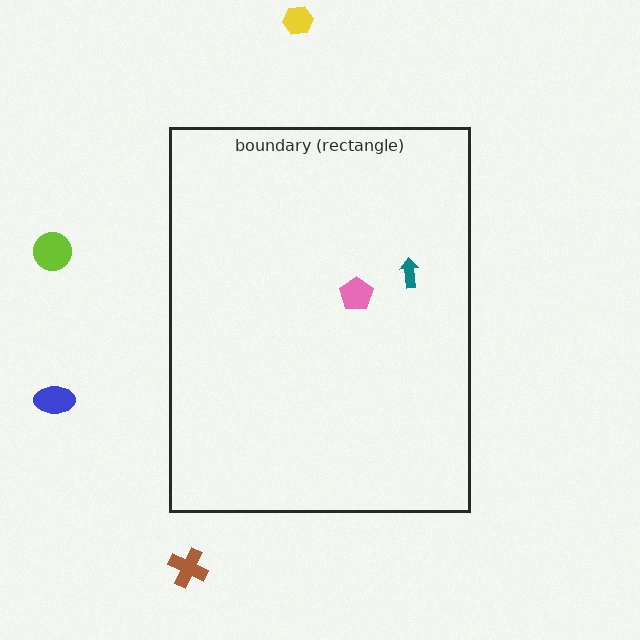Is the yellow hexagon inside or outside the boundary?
Outside.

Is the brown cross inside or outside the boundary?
Outside.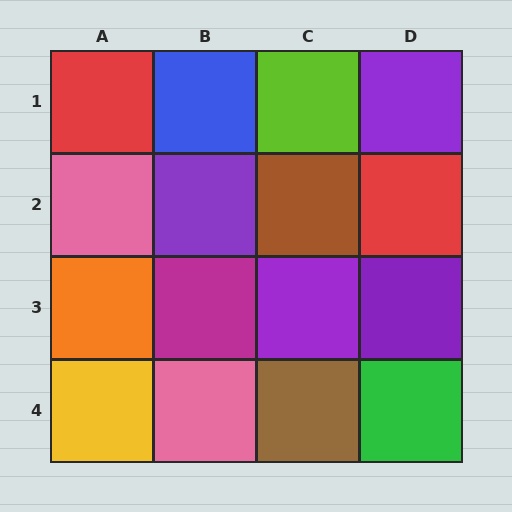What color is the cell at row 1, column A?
Red.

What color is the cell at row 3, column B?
Magenta.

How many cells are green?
1 cell is green.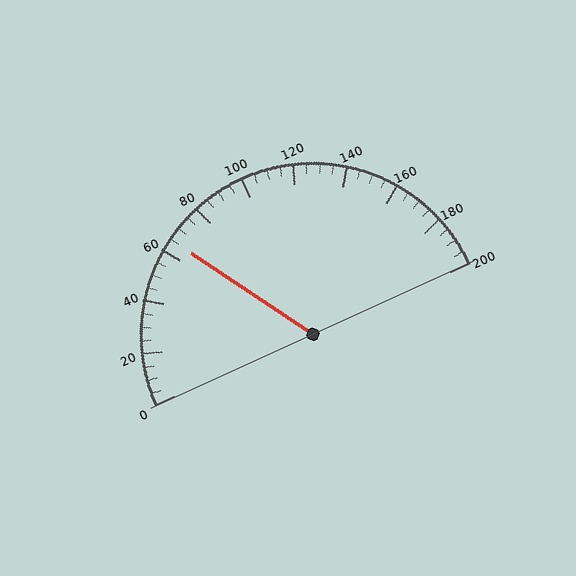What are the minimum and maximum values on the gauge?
The gauge ranges from 0 to 200.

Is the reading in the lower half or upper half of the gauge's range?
The reading is in the lower half of the range (0 to 200).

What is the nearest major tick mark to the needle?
The nearest major tick mark is 60.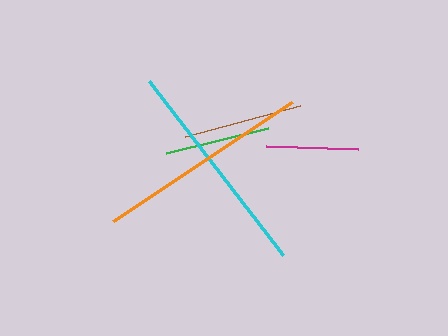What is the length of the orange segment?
The orange segment is approximately 216 pixels long.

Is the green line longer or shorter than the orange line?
The orange line is longer than the green line.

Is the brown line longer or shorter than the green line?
The brown line is longer than the green line.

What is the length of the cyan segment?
The cyan segment is approximately 220 pixels long.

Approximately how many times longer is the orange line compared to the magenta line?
The orange line is approximately 2.3 times the length of the magenta line.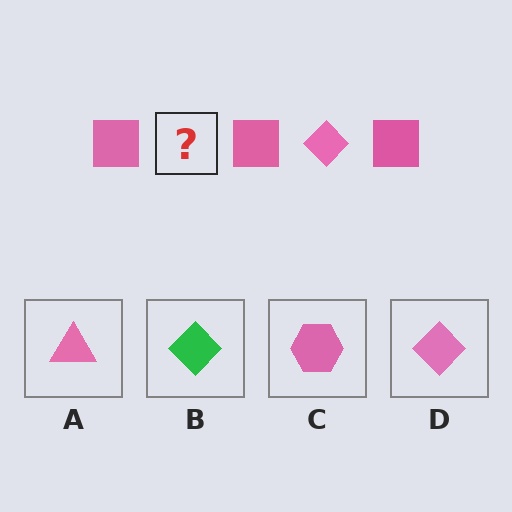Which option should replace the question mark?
Option D.